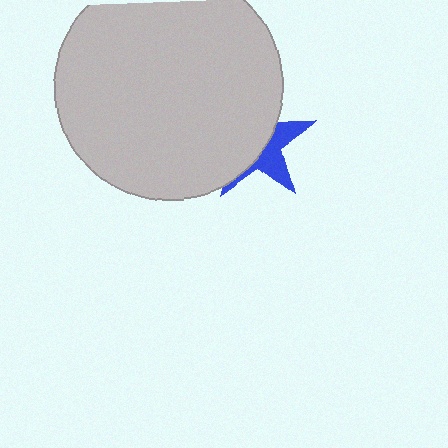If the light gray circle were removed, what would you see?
You would see the complete blue star.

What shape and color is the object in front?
The object in front is a light gray circle.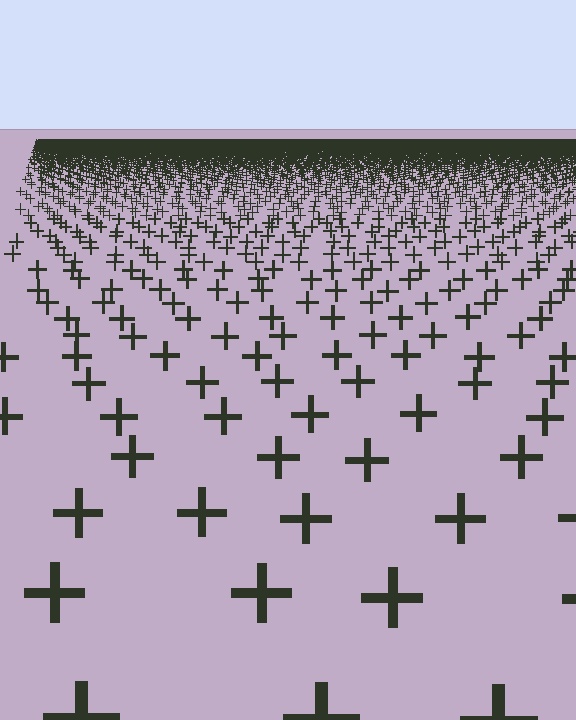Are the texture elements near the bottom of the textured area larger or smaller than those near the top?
Larger. Near the bottom, elements are closer to the viewer and appear at a bigger on-screen size.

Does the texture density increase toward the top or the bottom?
Density increases toward the top.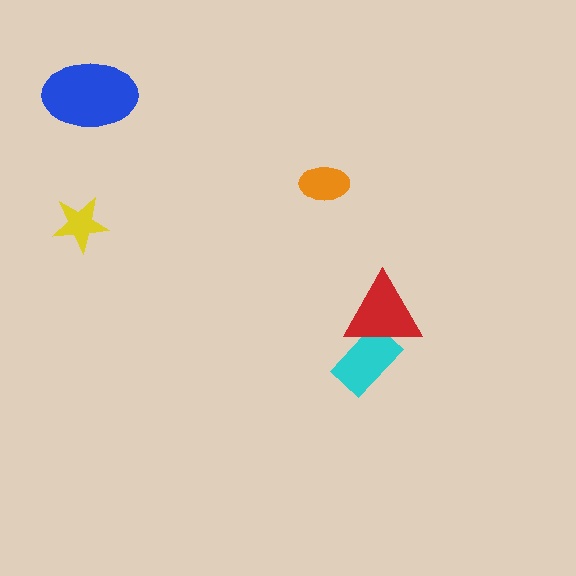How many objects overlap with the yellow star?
0 objects overlap with the yellow star.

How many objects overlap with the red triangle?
1 object overlaps with the red triangle.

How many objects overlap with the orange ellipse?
0 objects overlap with the orange ellipse.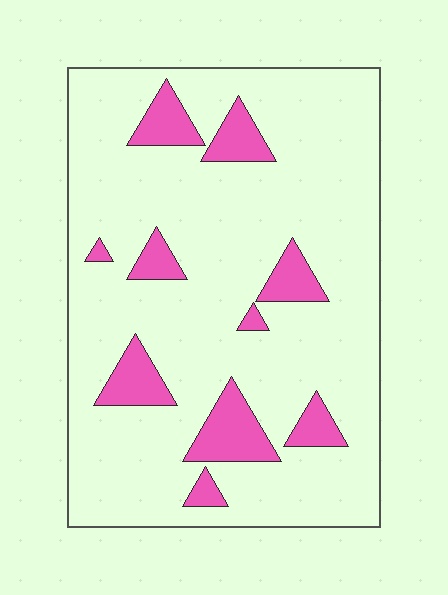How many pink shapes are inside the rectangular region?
10.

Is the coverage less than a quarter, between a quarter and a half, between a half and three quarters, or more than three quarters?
Less than a quarter.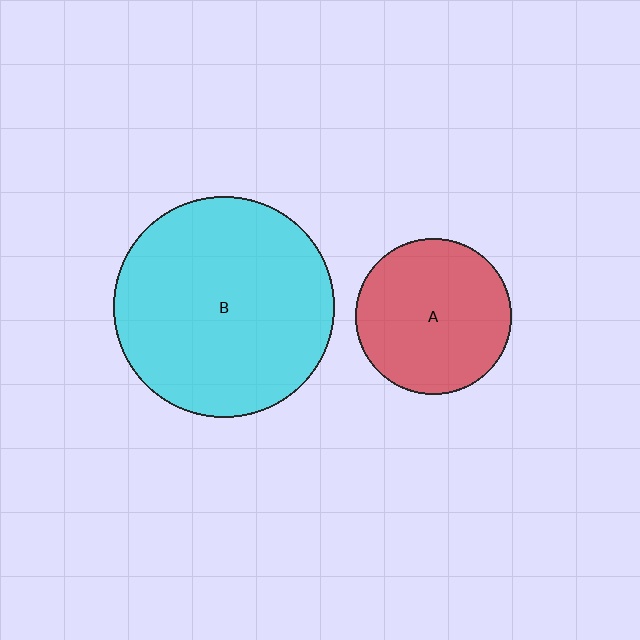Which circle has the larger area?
Circle B (cyan).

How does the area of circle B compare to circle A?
Approximately 2.0 times.